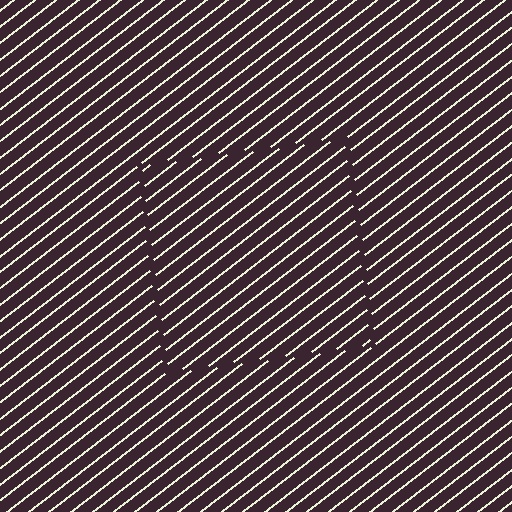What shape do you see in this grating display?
An illusory square. The interior of the shape contains the same grating, shifted by half a period — the contour is defined by the phase discontinuity where line-ends from the inner and outer gratings abut.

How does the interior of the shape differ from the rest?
The interior of the shape contains the same grating, shifted by half a period — the contour is defined by the phase discontinuity where line-ends from the inner and outer gratings abut.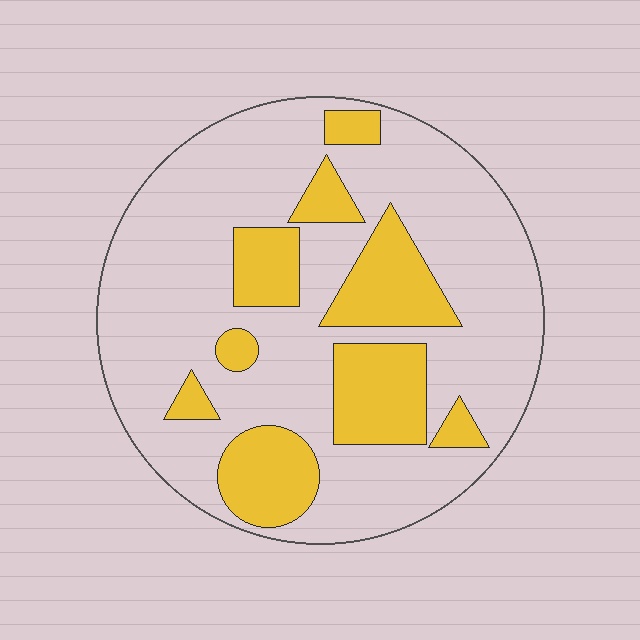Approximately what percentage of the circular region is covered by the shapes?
Approximately 25%.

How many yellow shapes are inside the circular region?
9.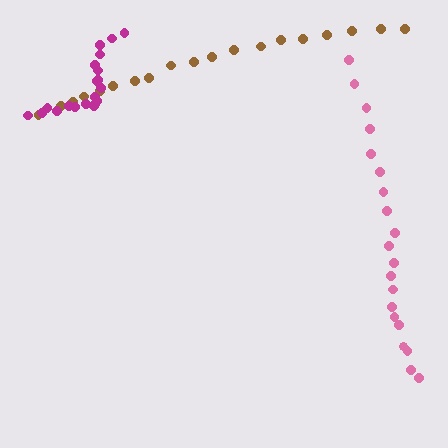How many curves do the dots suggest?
There are 3 distinct paths.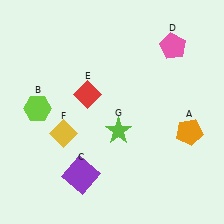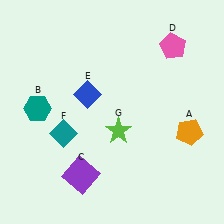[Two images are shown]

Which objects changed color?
B changed from lime to teal. E changed from red to blue. F changed from yellow to teal.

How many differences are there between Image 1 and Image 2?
There are 3 differences between the two images.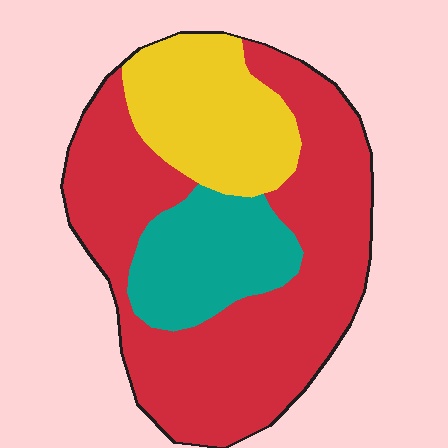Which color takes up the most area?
Red, at roughly 60%.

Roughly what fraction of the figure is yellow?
Yellow covers around 20% of the figure.